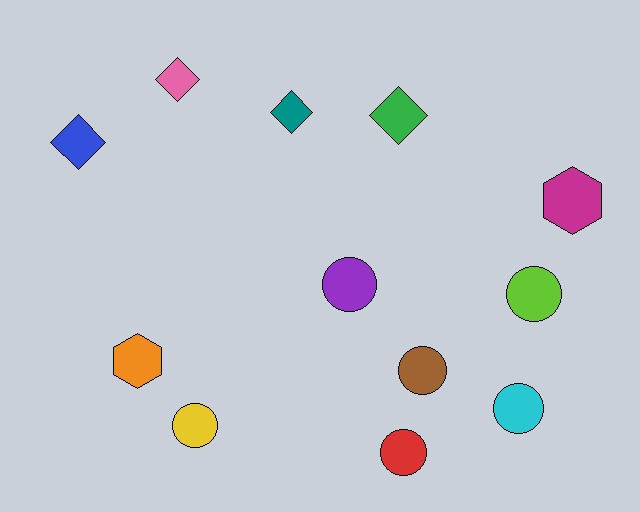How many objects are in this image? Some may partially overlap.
There are 12 objects.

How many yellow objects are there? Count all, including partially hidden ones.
There is 1 yellow object.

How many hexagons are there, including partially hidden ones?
There are 2 hexagons.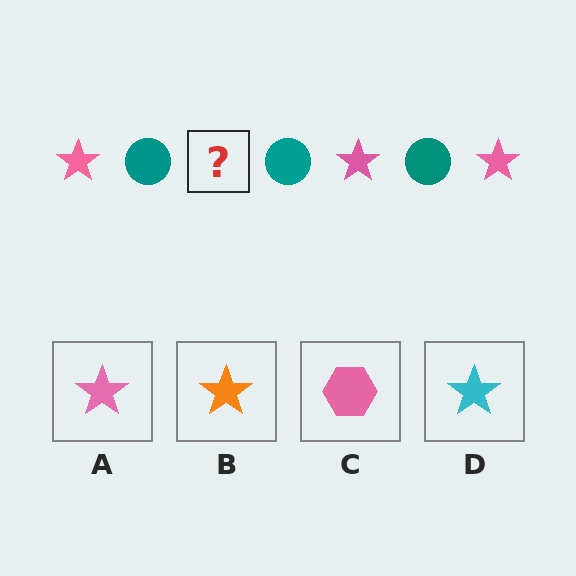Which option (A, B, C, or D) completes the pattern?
A.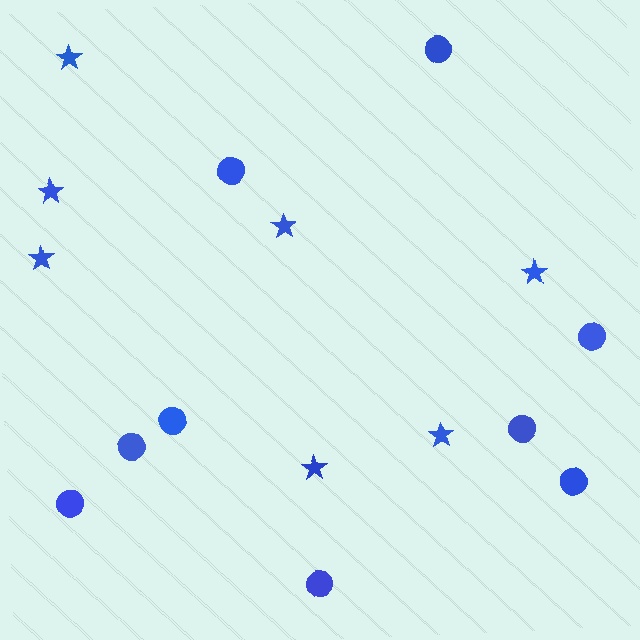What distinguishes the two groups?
There are 2 groups: one group of circles (9) and one group of stars (7).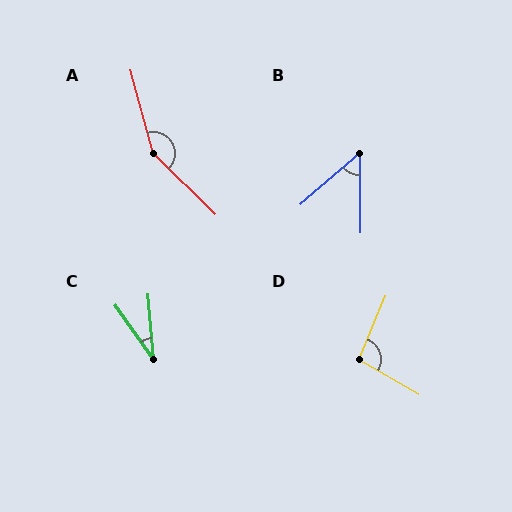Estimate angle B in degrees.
Approximately 50 degrees.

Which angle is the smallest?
C, at approximately 30 degrees.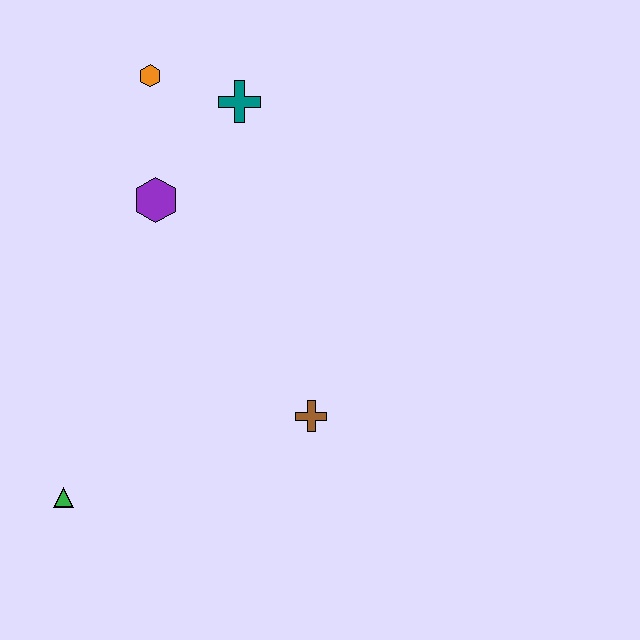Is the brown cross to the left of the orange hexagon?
No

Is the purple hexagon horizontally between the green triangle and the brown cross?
Yes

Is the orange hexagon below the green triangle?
No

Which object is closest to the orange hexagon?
The teal cross is closest to the orange hexagon.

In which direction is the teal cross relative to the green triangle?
The teal cross is above the green triangle.